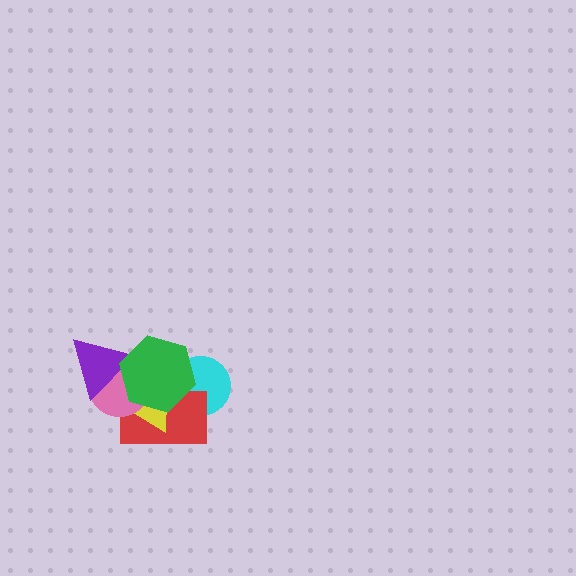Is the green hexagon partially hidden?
No, no other shape covers it.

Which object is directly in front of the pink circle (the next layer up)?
The purple triangle is directly in front of the pink circle.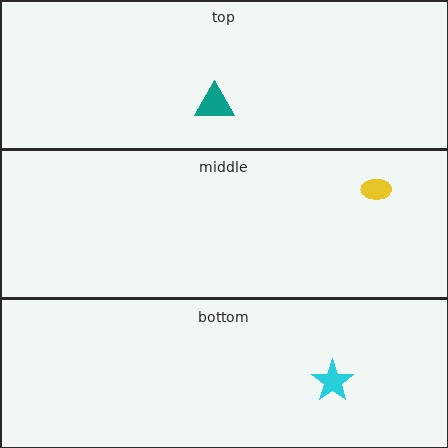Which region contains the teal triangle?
The top region.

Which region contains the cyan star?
The bottom region.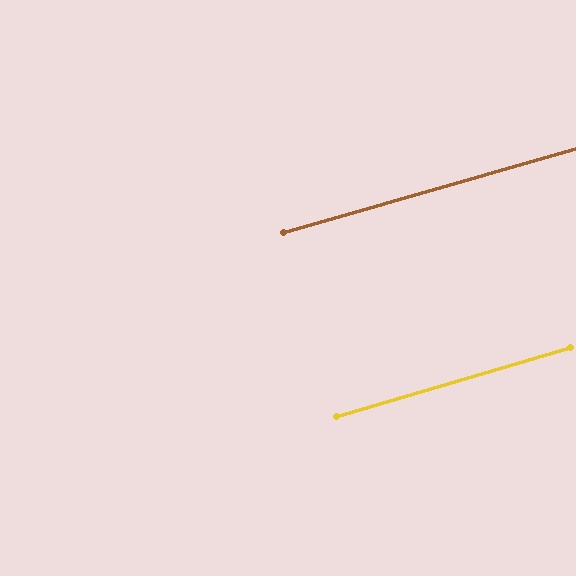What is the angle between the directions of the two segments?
Approximately 1 degree.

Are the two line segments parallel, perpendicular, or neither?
Parallel — their directions differ by only 0.6°.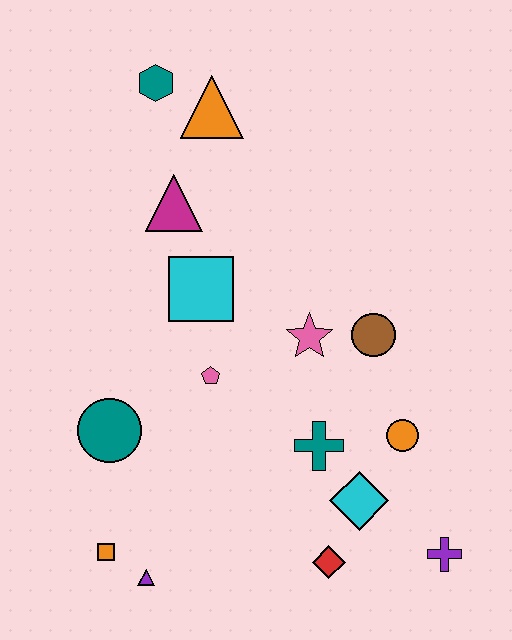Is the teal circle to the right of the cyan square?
No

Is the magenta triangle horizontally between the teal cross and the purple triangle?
Yes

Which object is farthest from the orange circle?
The teal hexagon is farthest from the orange circle.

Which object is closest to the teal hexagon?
The orange triangle is closest to the teal hexagon.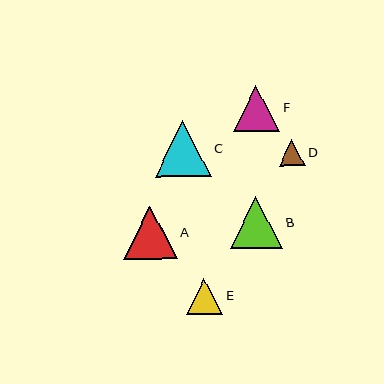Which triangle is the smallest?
Triangle D is the smallest with a size of approximately 26 pixels.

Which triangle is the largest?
Triangle C is the largest with a size of approximately 56 pixels.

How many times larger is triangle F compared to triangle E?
Triangle F is approximately 1.3 times the size of triangle E.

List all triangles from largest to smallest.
From largest to smallest: C, A, B, F, E, D.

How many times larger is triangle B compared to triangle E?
Triangle B is approximately 1.5 times the size of triangle E.